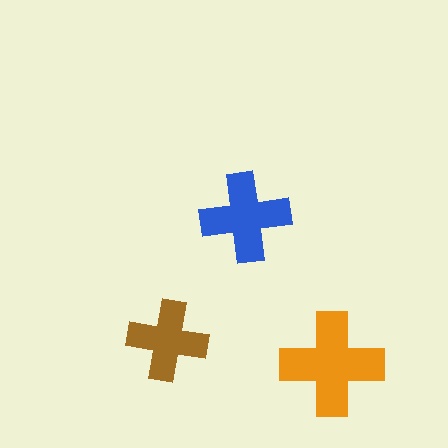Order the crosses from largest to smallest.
the orange one, the blue one, the brown one.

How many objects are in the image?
There are 3 objects in the image.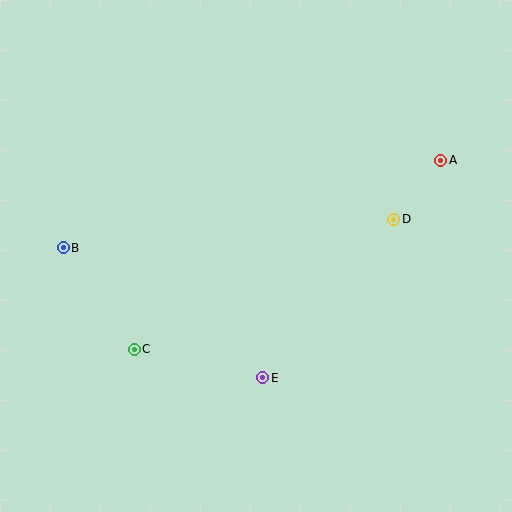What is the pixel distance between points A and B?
The distance between A and B is 387 pixels.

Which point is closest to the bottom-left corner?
Point C is closest to the bottom-left corner.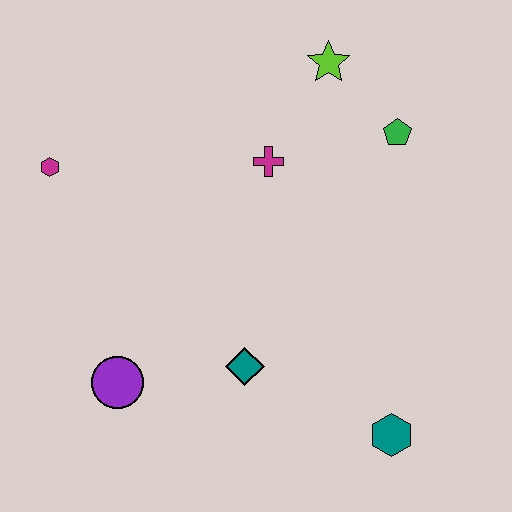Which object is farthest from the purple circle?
The lime star is farthest from the purple circle.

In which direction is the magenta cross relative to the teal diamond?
The magenta cross is above the teal diamond.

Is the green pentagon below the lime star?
Yes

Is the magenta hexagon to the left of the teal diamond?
Yes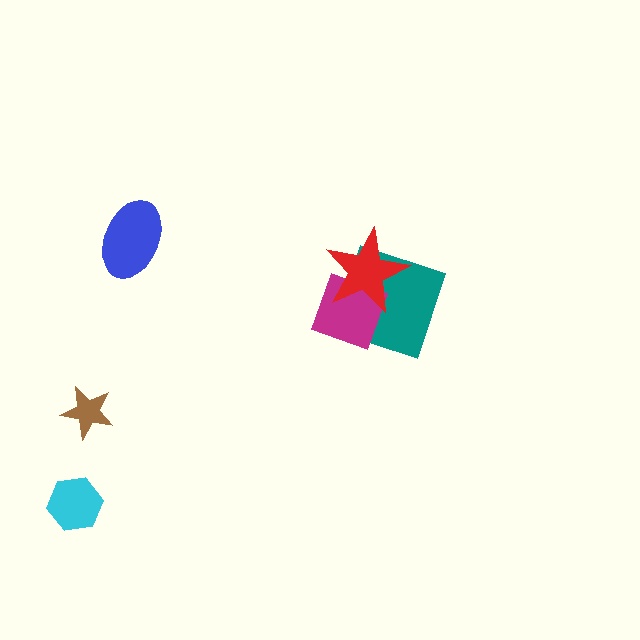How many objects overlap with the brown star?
0 objects overlap with the brown star.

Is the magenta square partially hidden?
Yes, it is partially covered by another shape.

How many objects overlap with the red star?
2 objects overlap with the red star.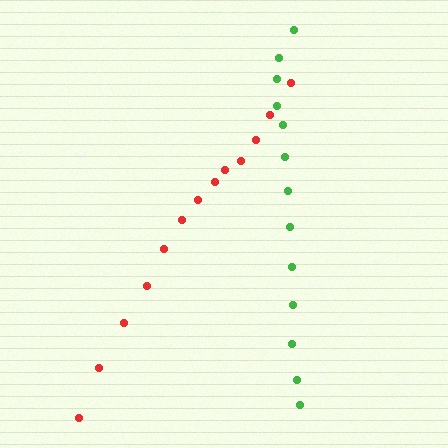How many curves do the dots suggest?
There are 2 distinct paths.